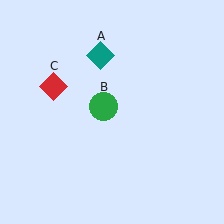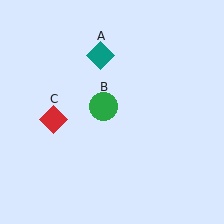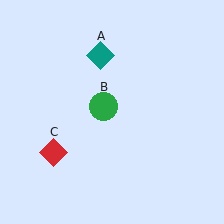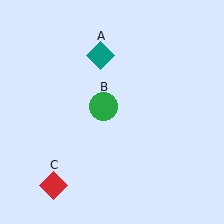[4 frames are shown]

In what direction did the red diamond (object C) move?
The red diamond (object C) moved down.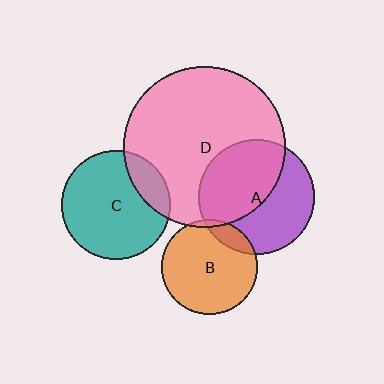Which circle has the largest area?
Circle D (pink).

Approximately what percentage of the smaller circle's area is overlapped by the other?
Approximately 10%.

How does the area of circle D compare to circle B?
Approximately 2.9 times.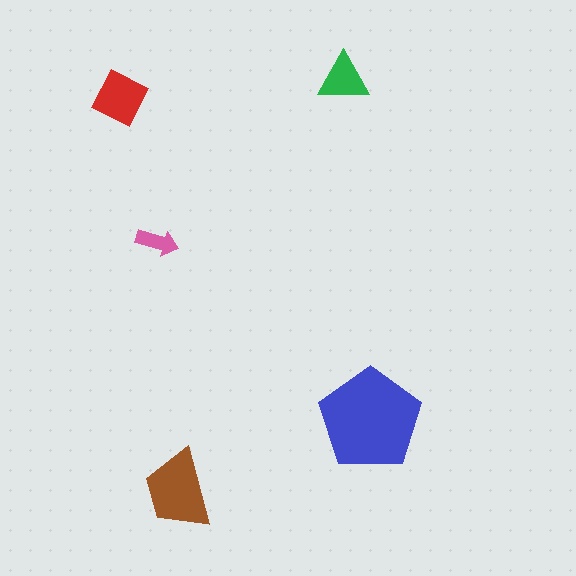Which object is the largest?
The blue pentagon.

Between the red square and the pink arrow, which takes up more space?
The red square.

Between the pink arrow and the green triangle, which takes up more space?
The green triangle.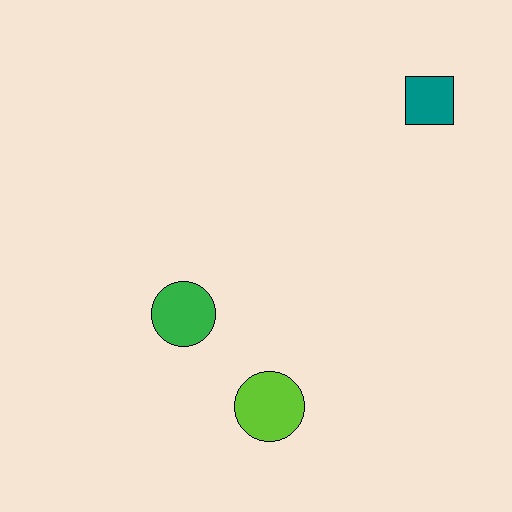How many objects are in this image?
There are 3 objects.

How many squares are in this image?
There is 1 square.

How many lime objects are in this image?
There is 1 lime object.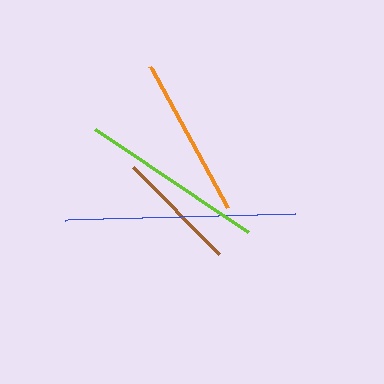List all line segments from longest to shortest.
From longest to shortest: blue, lime, orange, brown.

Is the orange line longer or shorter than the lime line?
The lime line is longer than the orange line.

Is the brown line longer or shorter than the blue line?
The blue line is longer than the brown line.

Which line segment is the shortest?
The brown line is the shortest at approximately 122 pixels.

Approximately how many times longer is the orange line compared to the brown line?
The orange line is approximately 1.3 times the length of the brown line.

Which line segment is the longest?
The blue line is the longest at approximately 230 pixels.